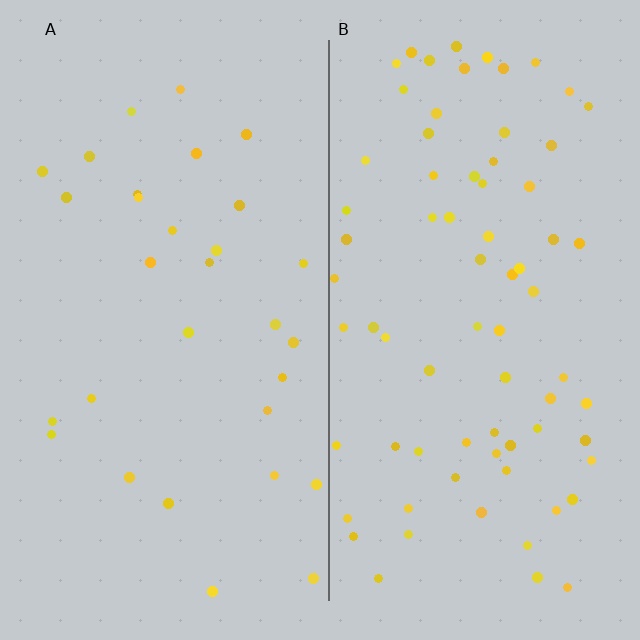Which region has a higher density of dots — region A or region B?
B (the right).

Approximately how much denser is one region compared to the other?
Approximately 2.4× — region B over region A.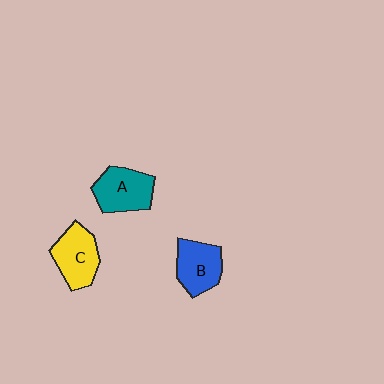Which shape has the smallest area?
Shape B (blue).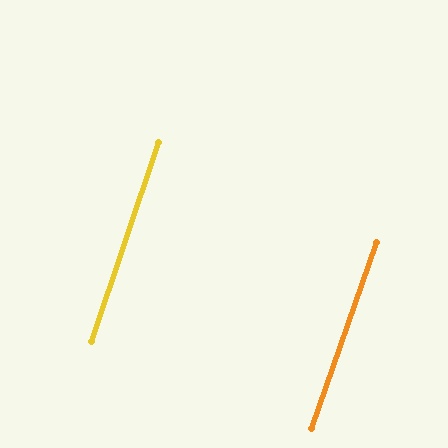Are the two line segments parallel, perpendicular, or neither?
Parallel — their directions differ by only 0.3°.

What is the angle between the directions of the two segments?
Approximately 0 degrees.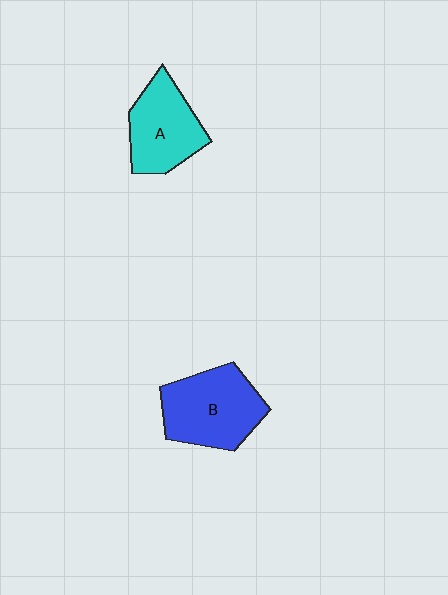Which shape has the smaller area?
Shape A (cyan).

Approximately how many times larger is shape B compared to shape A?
Approximately 1.2 times.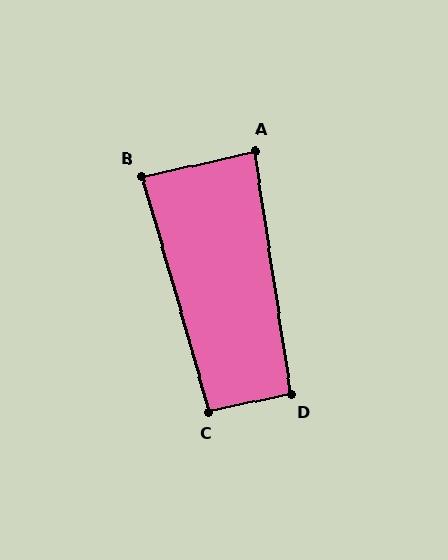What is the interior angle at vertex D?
Approximately 94 degrees (approximately right).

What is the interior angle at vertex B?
Approximately 86 degrees (approximately right).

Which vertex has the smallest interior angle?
A, at approximately 86 degrees.